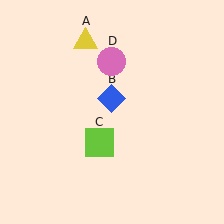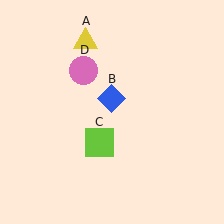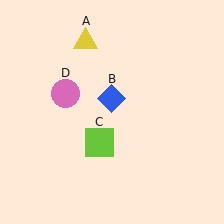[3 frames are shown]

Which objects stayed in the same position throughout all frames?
Yellow triangle (object A) and blue diamond (object B) and lime square (object C) remained stationary.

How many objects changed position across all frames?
1 object changed position: pink circle (object D).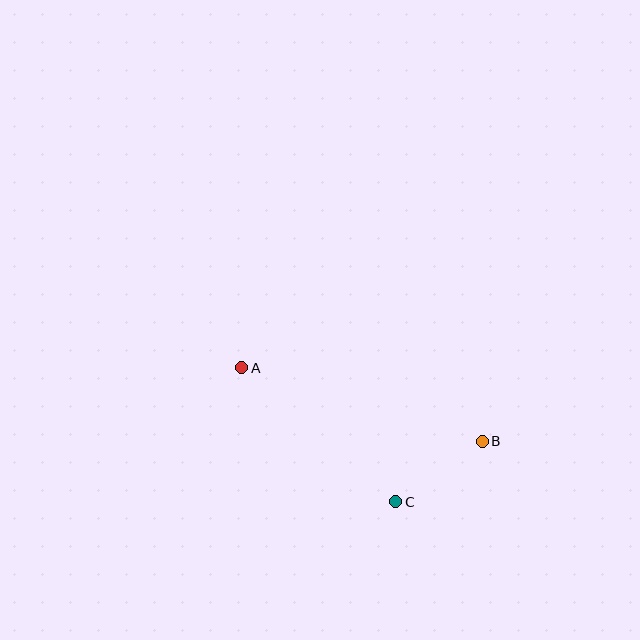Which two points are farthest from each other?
Points A and B are farthest from each other.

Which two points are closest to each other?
Points B and C are closest to each other.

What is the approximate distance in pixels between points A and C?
The distance between A and C is approximately 204 pixels.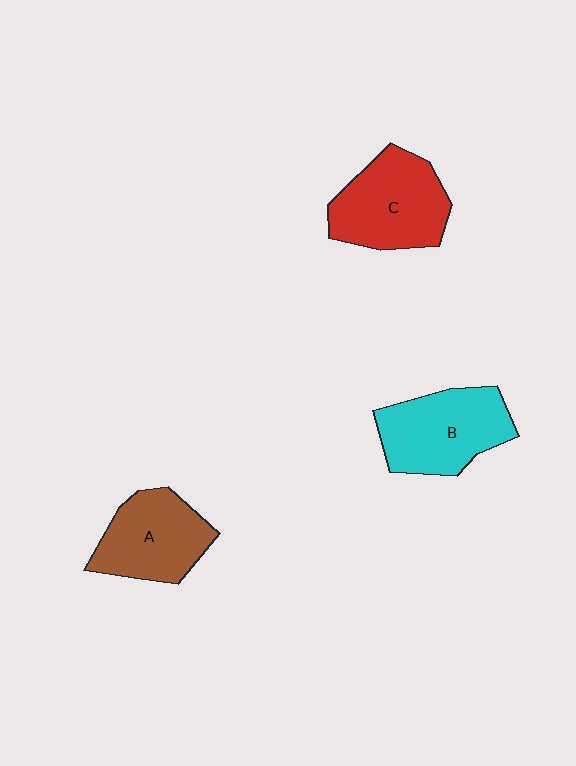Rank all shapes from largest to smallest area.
From largest to smallest: C (red), B (cyan), A (brown).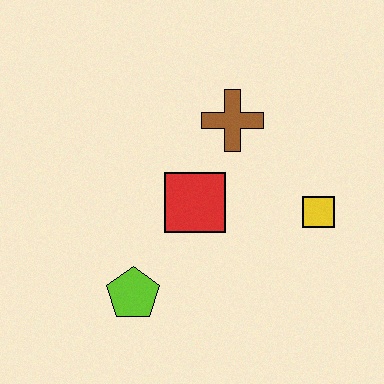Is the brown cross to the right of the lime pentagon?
Yes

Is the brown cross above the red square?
Yes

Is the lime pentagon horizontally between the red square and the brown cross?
No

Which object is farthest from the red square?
The yellow square is farthest from the red square.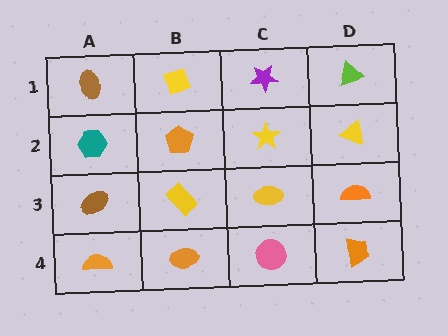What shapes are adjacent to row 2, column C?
A purple star (row 1, column C), a yellow ellipse (row 3, column C), an orange pentagon (row 2, column B), a yellow triangle (row 2, column D).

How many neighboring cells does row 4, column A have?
2.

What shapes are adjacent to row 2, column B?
A yellow diamond (row 1, column B), a yellow rectangle (row 3, column B), a teal hexagon (row 2, column A), a yellow star (row 2, column C).